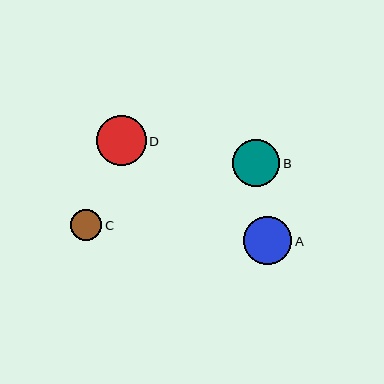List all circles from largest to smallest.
From largest to smallest: D, A, B, C.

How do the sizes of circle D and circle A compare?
Circle D and circle A are approximately the same size.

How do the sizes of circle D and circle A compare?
Circle D and circle A are approximately the same size.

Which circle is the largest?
Circle D is the largest with a size of approximately 50 pixels.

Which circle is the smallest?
Circle C is the smallest with a size of approximately 31 pixels.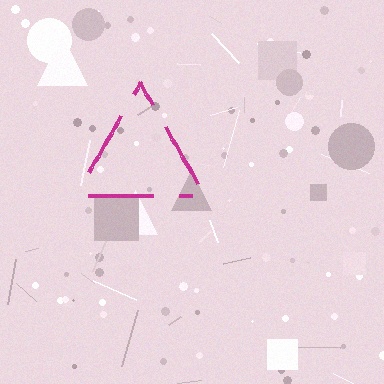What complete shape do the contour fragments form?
The contour fragments form a triangle.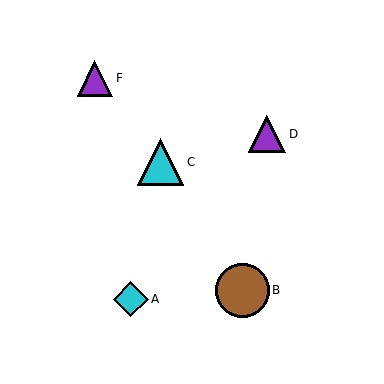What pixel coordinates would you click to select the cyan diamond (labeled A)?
Click at (131, 299) to select the cyan diamond A.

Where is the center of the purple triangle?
The center of the purple triangle is at (267, 134).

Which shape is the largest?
The brown circle (labeled B) is the largest.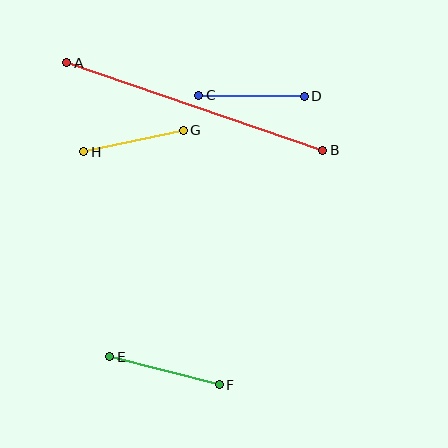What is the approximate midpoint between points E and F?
The midpoint is at approximately (164, 371) pixels.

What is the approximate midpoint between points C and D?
The midpoint is at approximately (252, 96) pixels.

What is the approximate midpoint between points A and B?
The midpoint is at approximately (195, 106) pixels.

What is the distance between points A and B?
The distance is approximately 271 pixels.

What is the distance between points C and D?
The distance is approximately 106 pixels.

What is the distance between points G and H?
The distance is approximately 102 pixels.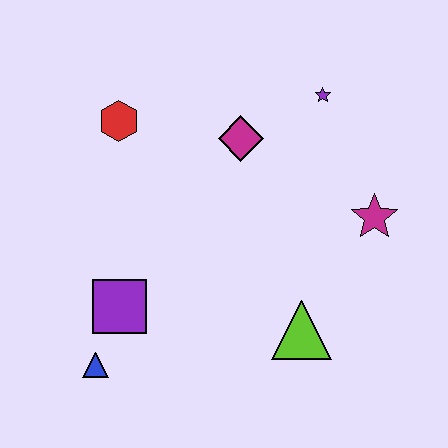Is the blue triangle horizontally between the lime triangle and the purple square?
No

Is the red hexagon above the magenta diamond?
Yes